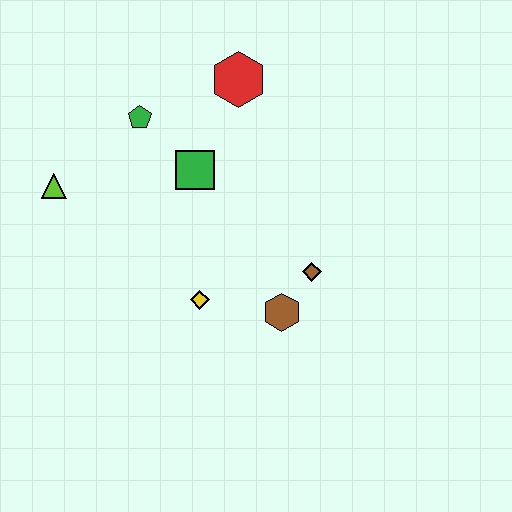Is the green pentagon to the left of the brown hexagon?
Yes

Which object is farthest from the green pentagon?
The brown hexagon is farthest from the green pentagon.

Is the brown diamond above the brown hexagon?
Yes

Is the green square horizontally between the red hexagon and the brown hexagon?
No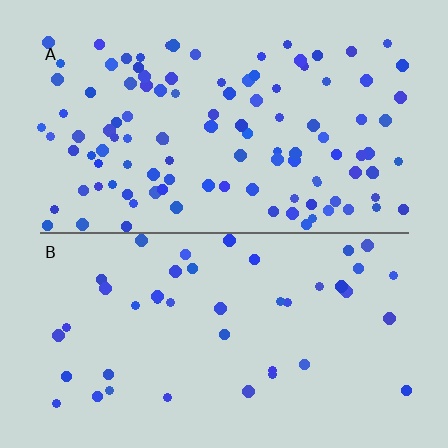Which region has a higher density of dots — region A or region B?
A (the top).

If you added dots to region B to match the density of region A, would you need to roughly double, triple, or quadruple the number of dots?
Approximately triple.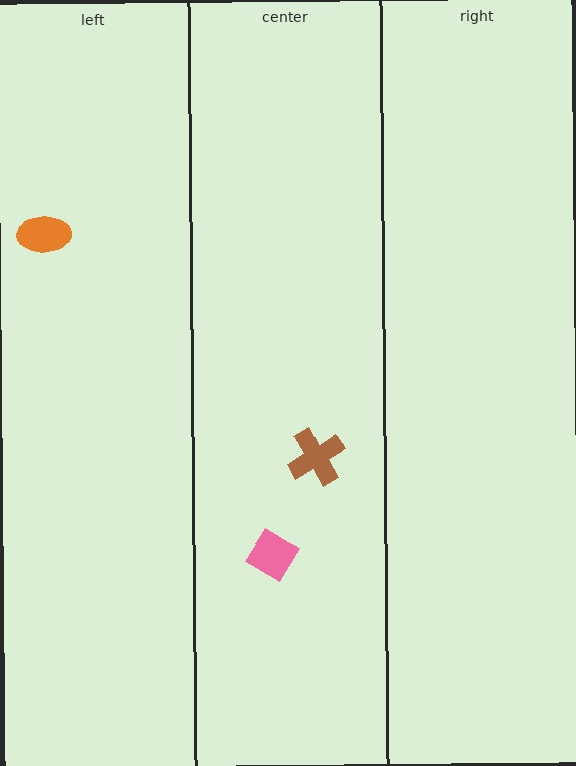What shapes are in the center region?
The pink diamond, the brown cross.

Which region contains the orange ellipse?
The left region.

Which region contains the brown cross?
The center region.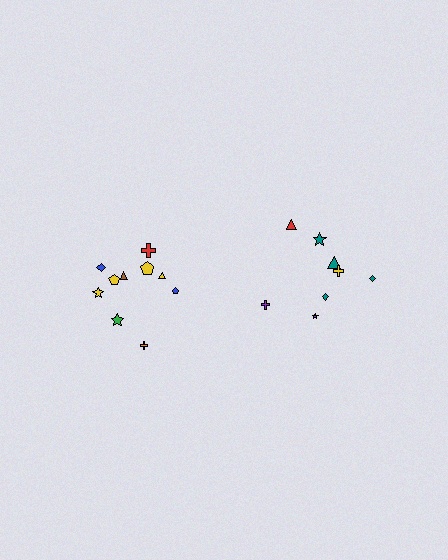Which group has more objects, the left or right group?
The left group.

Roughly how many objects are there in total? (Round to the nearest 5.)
Roughly 20 objects in total.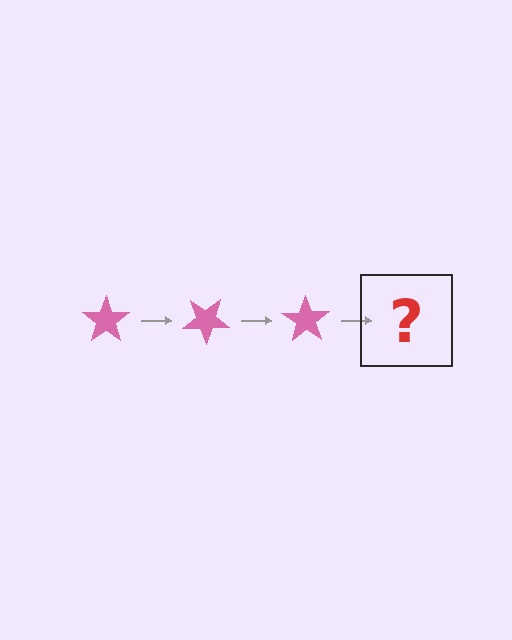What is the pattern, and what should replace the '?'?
The pattern is that the star rotates 35 degrees each step. The '?' should be a pink star rotated 105 degrees.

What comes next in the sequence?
The next element should be a pink star rotated 105 degrees.